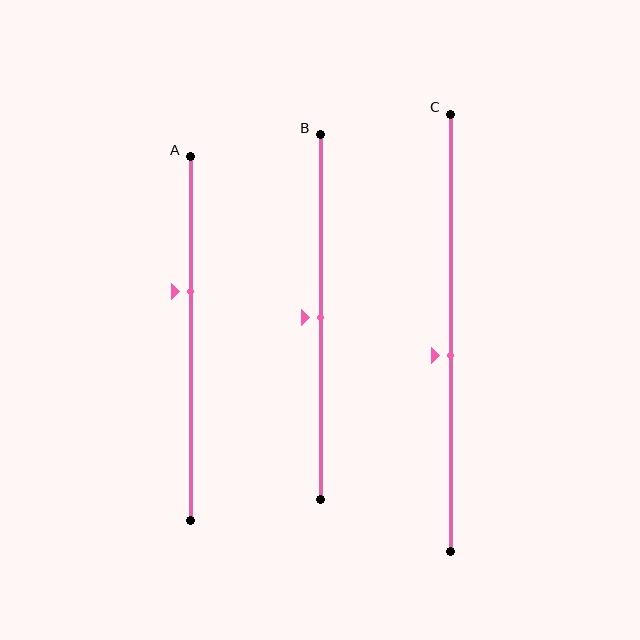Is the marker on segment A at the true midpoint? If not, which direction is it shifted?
No, the marker on segment A is shifted upward by about 13% of the segment length.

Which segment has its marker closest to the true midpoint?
Segment B has its marker closest to the true midpoint.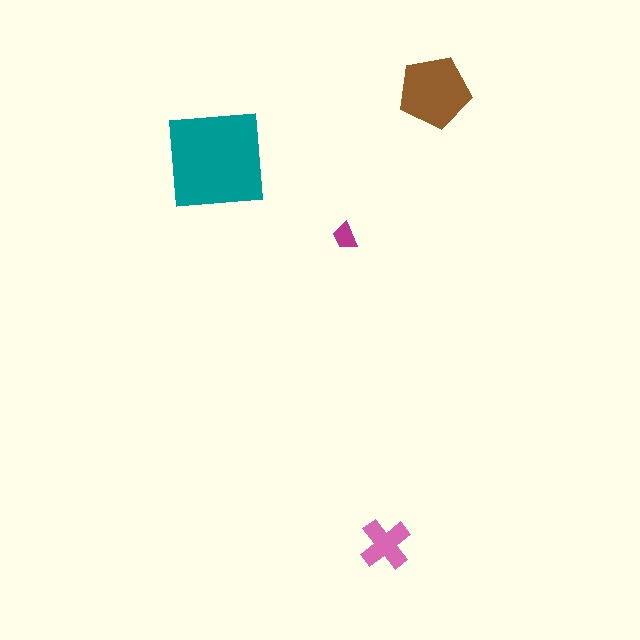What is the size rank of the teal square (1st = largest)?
1st.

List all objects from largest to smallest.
The teal square, the brown pentagon, the pink cross, the magenta trapezoid.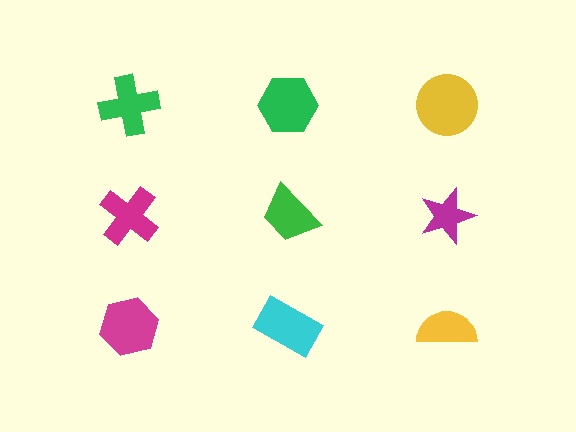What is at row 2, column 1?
A magenta cross.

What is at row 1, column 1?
A green cross.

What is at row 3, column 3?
A yellow semicircle.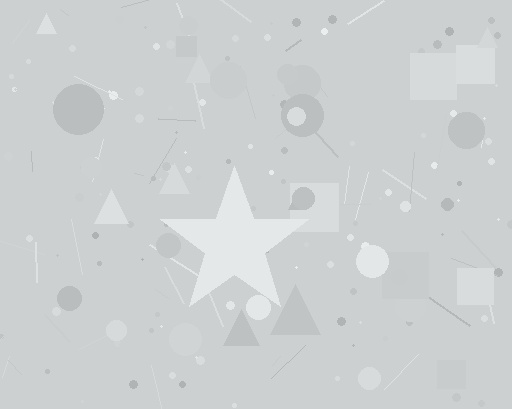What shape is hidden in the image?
A star is hidden in the image.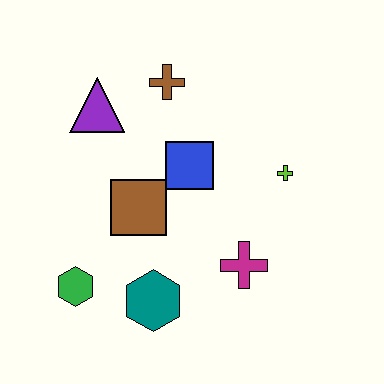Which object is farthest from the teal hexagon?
The brown cross is farthest from the teal hexagon.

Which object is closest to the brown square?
The blue square is closest to the brown square.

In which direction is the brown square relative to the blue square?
The brown square is to the left of the blue square.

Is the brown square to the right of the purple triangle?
Yes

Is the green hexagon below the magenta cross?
Yes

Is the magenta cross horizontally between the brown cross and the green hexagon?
No